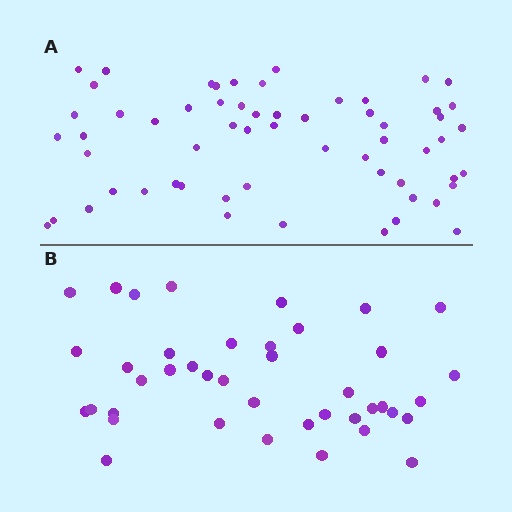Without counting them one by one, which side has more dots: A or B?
Region A (the top region) has more dots.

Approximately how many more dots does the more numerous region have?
Region A has approximately 20 more dots than region B.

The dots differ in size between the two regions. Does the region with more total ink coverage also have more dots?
No. Region B has more total ink coverage because its dots are larger, but region A actually contains more individual dots. Total area can be misleading — the number of items is what matters here.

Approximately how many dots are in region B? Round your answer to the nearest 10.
About 40 dots. (The exact count is 41, which rounds to 40.)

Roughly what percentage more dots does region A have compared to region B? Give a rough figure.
About 45% more.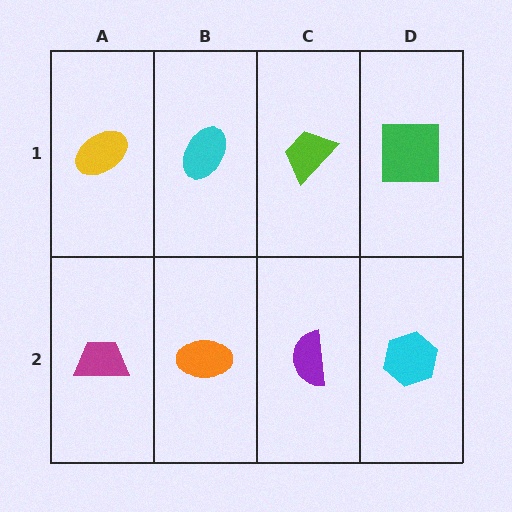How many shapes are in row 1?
4 shapes.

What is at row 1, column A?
A yellow ellipse.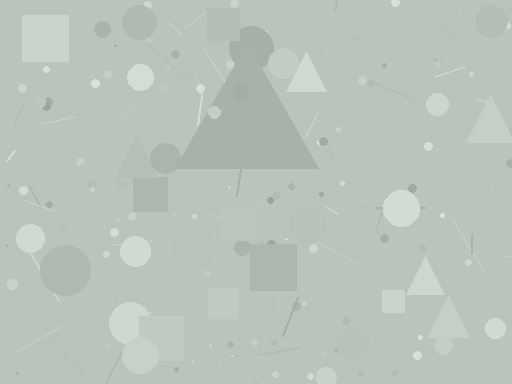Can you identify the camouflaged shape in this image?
The camouflaged shape is a triangle.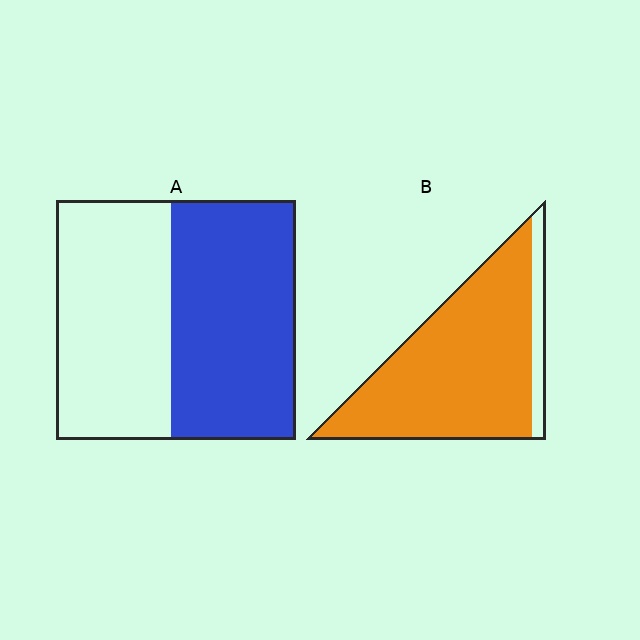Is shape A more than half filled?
Roughly half.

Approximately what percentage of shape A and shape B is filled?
A is approximately 50% and B is approximately 90%.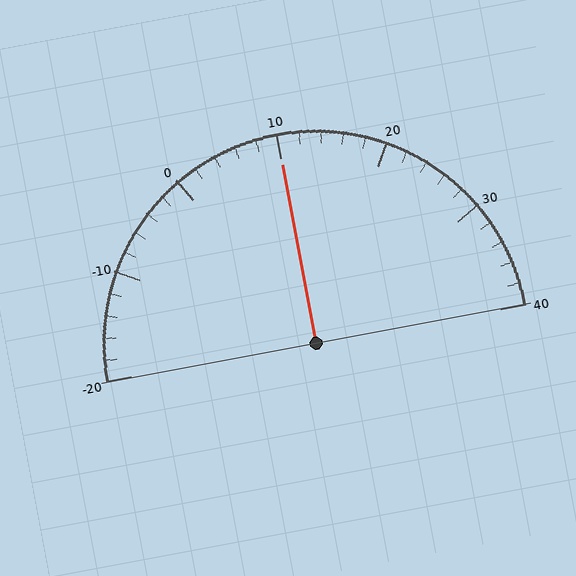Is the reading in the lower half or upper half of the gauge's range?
The reading is in the upper half of the range (-20 to 40).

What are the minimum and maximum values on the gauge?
The gauge ranges from -20 to 40.